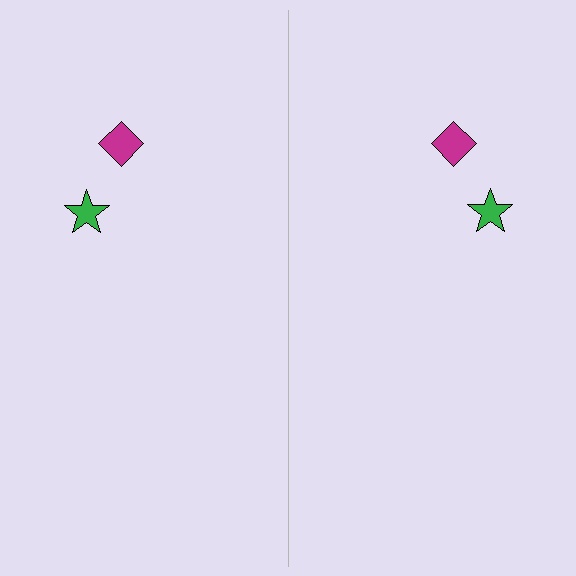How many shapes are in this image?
There are 4 shapes in this image.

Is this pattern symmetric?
Yes, this pattern has bilateral (reflection) symmetry.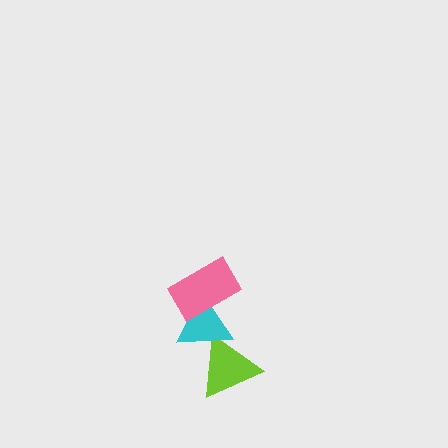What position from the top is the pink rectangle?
The pink rectangle is 1st from the top.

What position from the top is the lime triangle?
The lime triangle is 3rd from the top.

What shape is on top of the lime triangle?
The cyan triangle is on top of the lime triangle.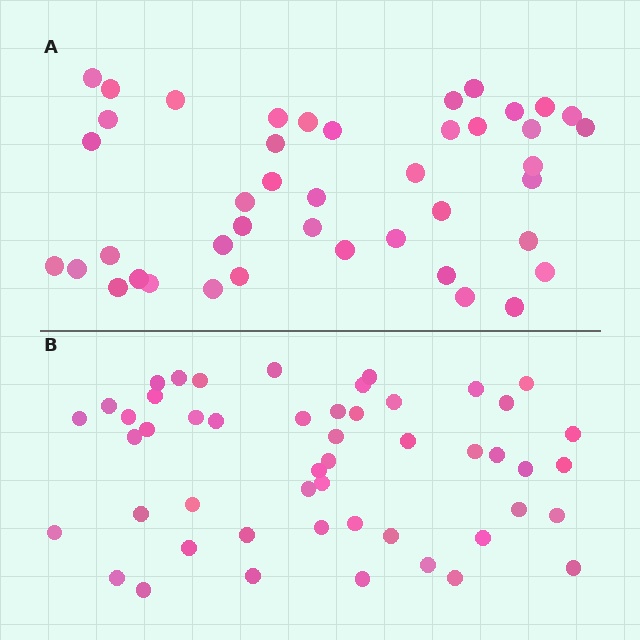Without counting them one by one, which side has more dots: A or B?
Region B (the bottom region) has more dots.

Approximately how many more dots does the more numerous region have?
Region B has roughly 8 or so more dots than region A.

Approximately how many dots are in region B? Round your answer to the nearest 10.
About 50 dots.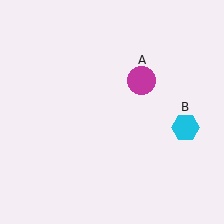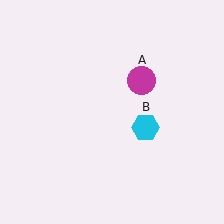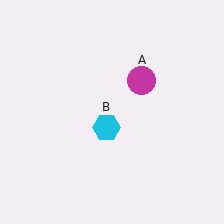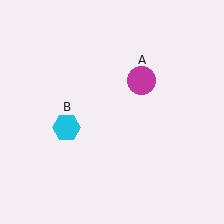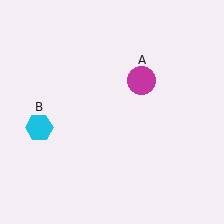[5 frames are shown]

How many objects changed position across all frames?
1 object changed position: cyan hexagon (object B).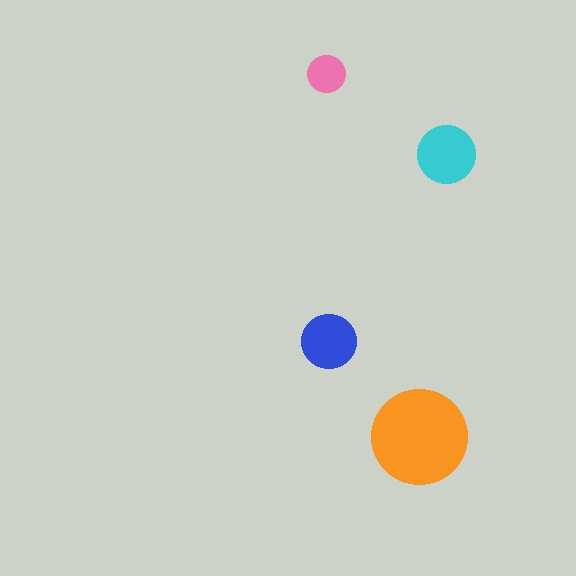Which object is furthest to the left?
The pink circle is leftmost.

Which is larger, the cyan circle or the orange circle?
The orange one.